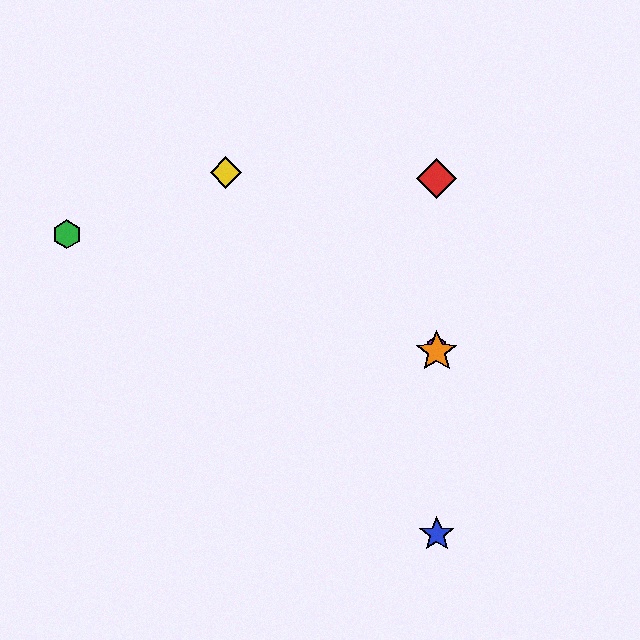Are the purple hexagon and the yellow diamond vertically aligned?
No, the purple hexagon is at x≈437 and the yellow diamond is at x≈226.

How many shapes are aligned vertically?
4 shapes (the red diamond, the blue star, the purple hexagon, the orange star) are aligned vertically.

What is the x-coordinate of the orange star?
The orange star is at x≈437.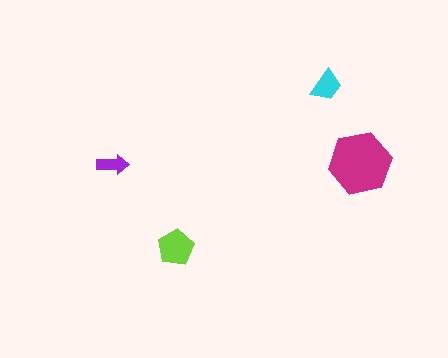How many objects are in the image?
There are 4 objects in the image.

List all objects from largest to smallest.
The magenta hexagon, the lime pentagon, the cyan trapezoid, the purple arrow.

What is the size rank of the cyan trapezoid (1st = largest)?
3rd.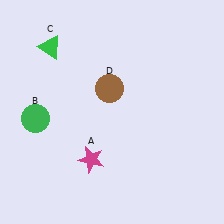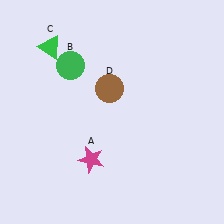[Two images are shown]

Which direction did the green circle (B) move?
The green circle (B) moved up.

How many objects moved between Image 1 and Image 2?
1 object moved between the two images.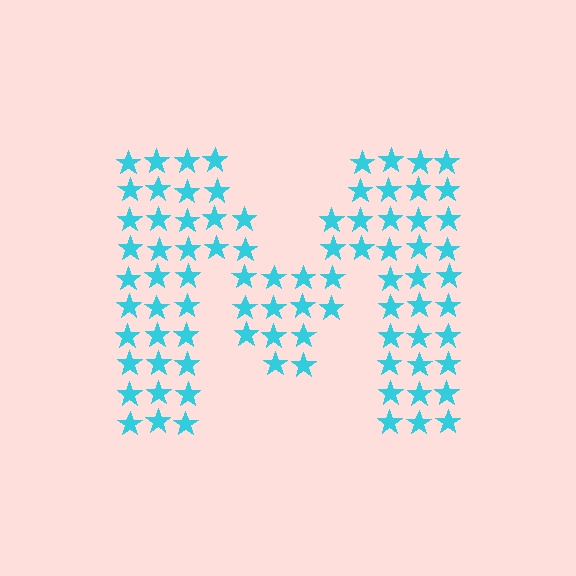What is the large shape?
The large shape is the letter M.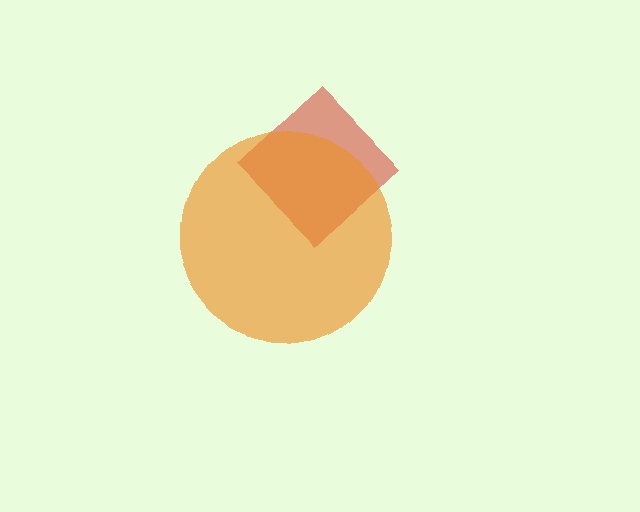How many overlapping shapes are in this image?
There are 2 overlapping shapes in the image.